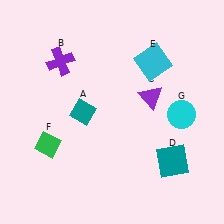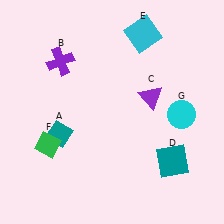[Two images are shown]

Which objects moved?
The objects that moved are: the teal diamond (A), the cyan square (E).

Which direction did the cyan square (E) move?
The cyan square (E) moved up.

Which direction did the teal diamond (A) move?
The teal diamond (A) moved left.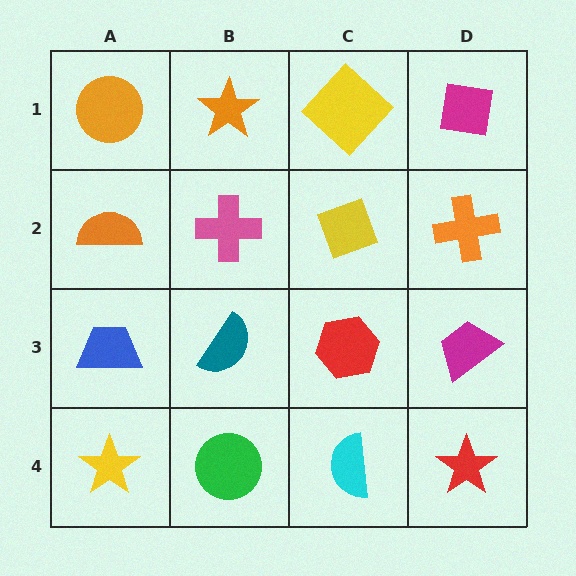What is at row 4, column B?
A green circle.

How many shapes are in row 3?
4 shapes.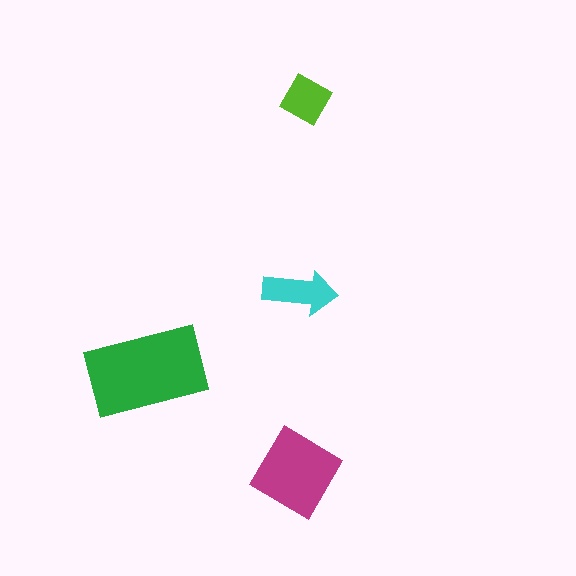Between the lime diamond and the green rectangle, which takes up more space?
The green rectangle.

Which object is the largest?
The green rectangle.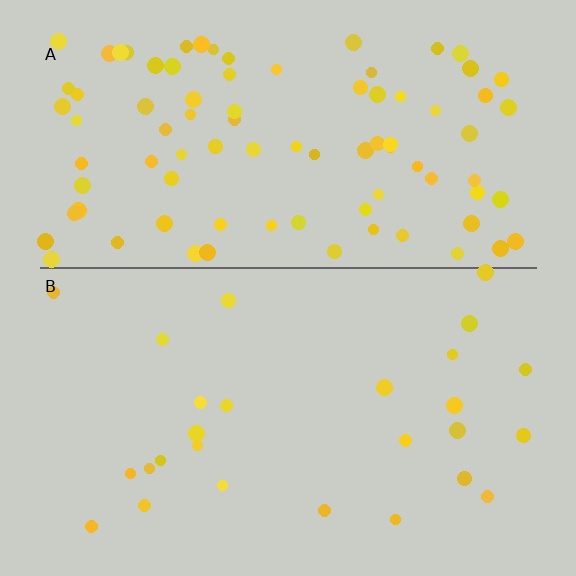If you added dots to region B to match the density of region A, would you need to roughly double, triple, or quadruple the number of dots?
Approximately triple.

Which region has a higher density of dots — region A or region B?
A (the top).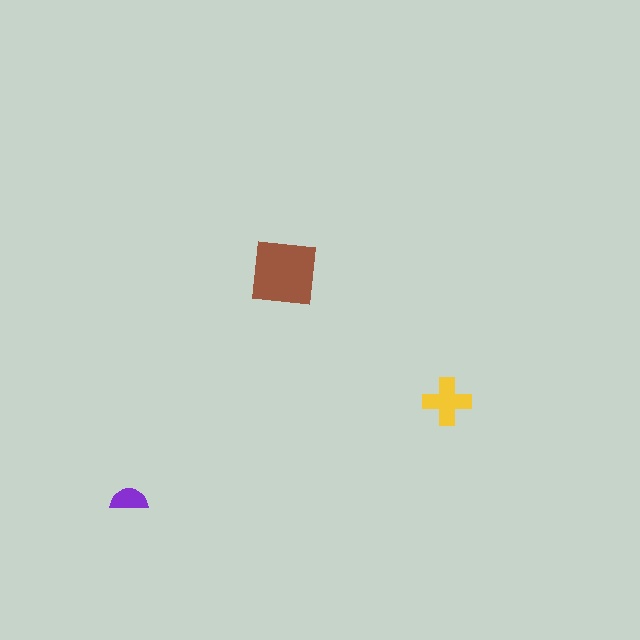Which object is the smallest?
The purple semicircle.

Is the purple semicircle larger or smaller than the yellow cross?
Smaller.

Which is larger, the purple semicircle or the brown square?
The brown square.